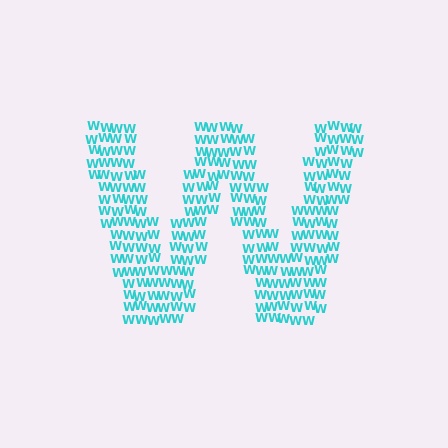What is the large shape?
The large shape is the letter W.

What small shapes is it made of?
It is made of small letter W's.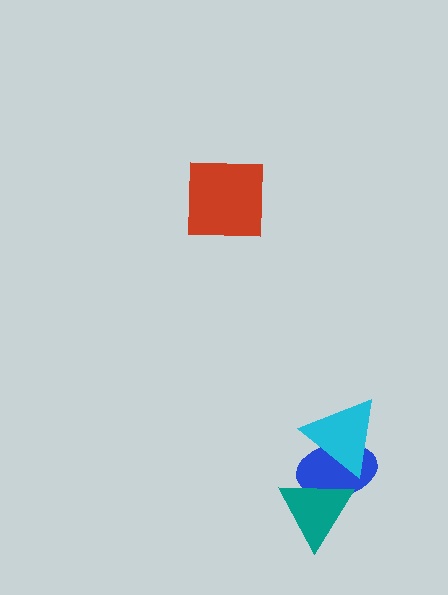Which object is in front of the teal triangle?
The cyan triangle is in front of the teal triangle.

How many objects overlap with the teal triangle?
2 objects overlap with the teal triangle.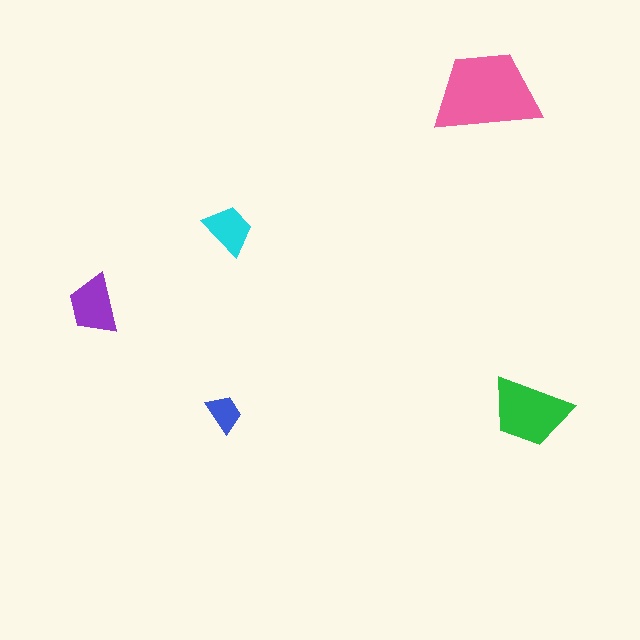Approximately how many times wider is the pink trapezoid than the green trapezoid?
About 1.5 times wider.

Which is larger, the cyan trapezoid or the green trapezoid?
The green one.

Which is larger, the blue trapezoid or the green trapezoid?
The green one.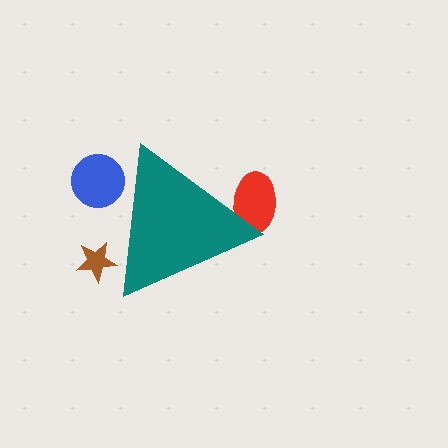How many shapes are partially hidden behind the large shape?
3 shapes are partially hidden.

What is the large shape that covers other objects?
A teal triangle.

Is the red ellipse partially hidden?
Yes, the red ellipse is partially hidden behind the teal triangle.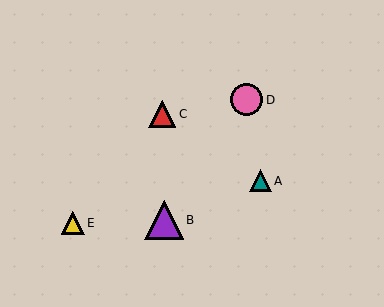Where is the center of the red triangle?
The center of the red triangle is at (162, 114).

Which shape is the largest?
The purple triangle (labeled B) is the largest.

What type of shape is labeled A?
Shape A is a teal triangle.